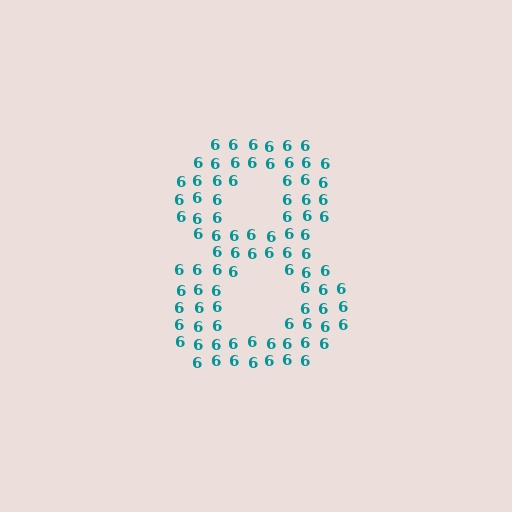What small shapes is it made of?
It is made of small digit 6's.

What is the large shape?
The large shape is the digit 8.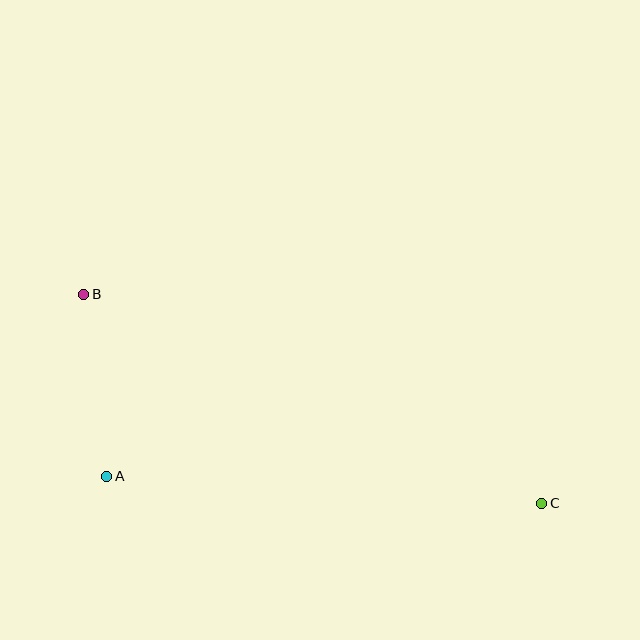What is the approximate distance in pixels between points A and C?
The distance between A and C is approximately 436 pixels.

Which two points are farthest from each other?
Points B and C are farthest from each other.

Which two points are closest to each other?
Points A and B are closest to each other.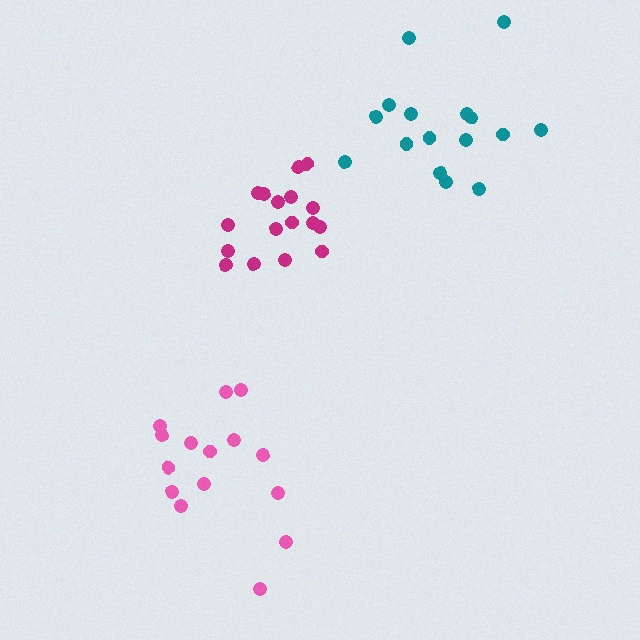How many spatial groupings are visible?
There are 3 spatial groupings.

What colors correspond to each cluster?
The clusters are colored: teal, magenta, pink.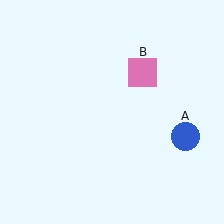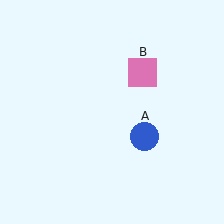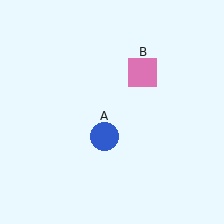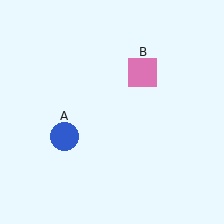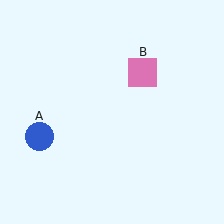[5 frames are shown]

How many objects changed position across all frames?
1 object changed position: blue circle (object A).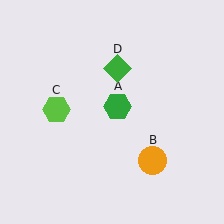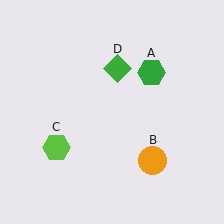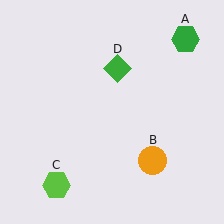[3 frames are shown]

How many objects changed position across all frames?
2 objects changed position: green hexagon (object A), lime hexagon (object C).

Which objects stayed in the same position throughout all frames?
Orange circle (object B) and green diamond (object D) remained stationary.